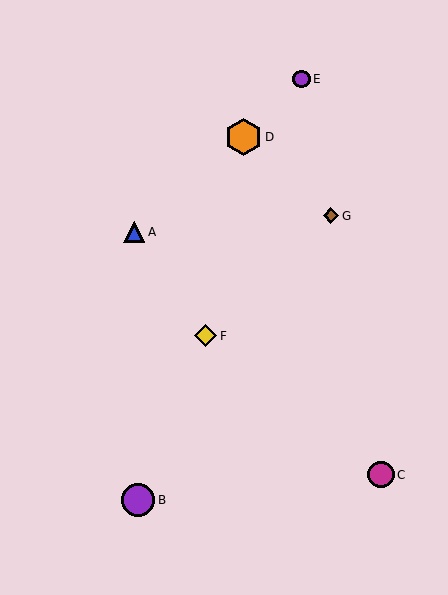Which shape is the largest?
The orange hexagon (labeled D) is the largest.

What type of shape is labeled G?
Shape G is a brown diamond.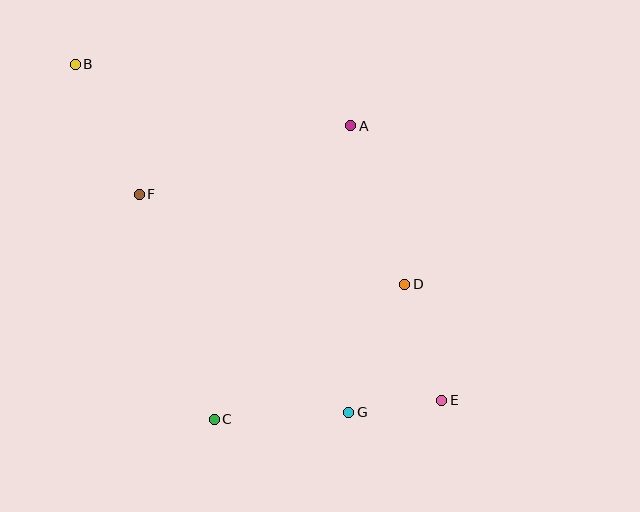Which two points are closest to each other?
Points E and G are closest to each other.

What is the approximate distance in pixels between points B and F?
The distance between B and F is approximately 145 pixels.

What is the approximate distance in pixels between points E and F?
The distance between E and F is approximately 366 pixels.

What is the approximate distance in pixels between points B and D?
The distance between B and D is approximately 396 pixels.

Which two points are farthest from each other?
Points B and E are farthest from each other.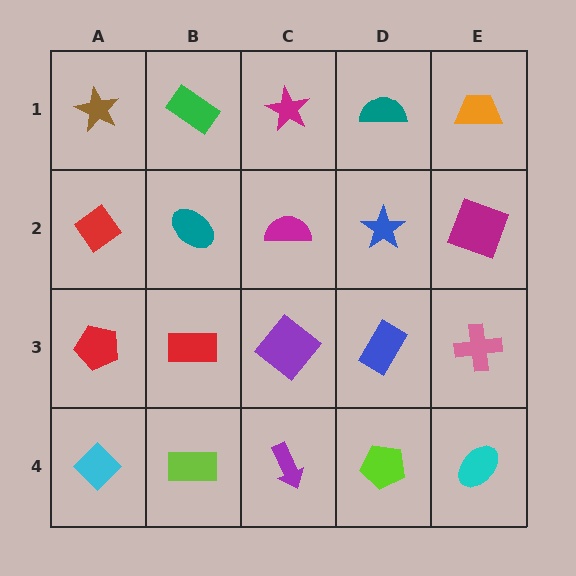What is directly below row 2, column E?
A pink cross.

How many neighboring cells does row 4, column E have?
2.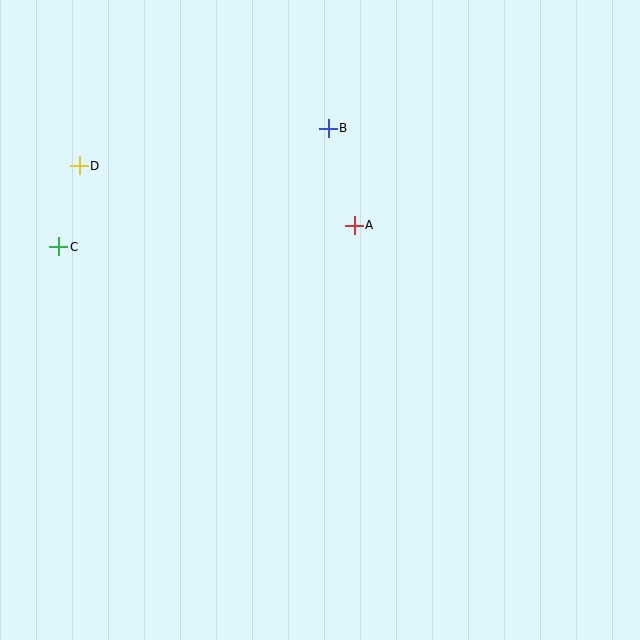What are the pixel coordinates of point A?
Point A is at (354, 225).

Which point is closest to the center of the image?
Point A at (354, 225) is closest to the center.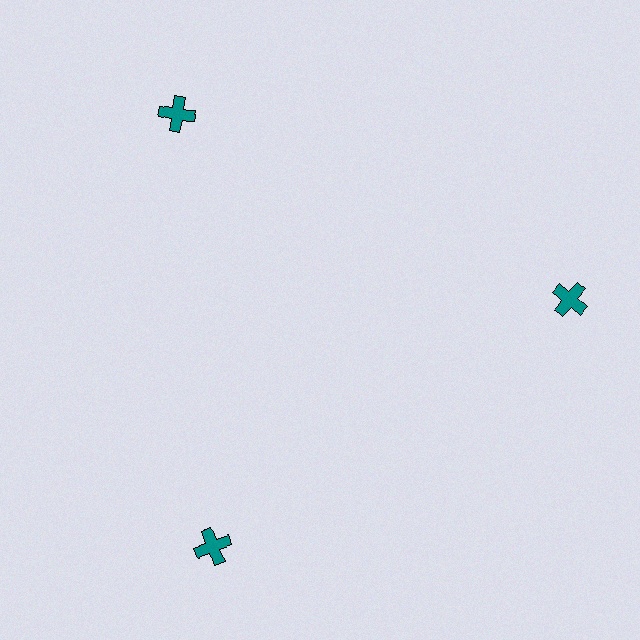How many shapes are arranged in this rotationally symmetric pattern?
There are 3 shapes, arranged in 3 groups of 1.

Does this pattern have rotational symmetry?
Yes, this pattern has 3-fold rotational symmetry. It looks the same after rotating 120 degrees around the center.